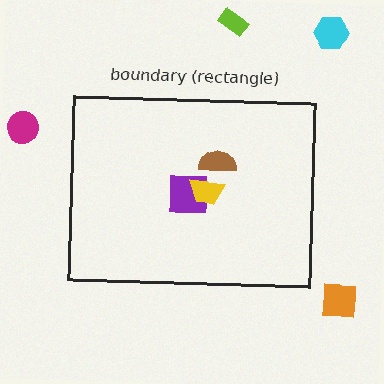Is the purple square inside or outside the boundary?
Inside.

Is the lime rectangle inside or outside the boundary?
Outside.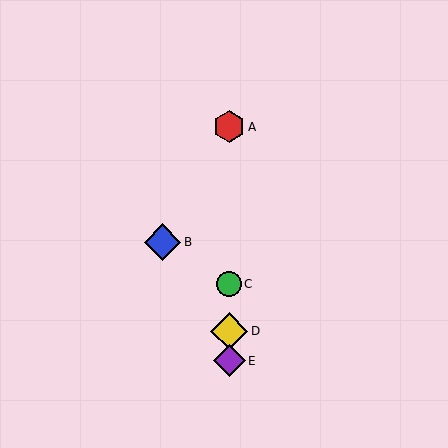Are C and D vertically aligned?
Yes, both are at x≈229.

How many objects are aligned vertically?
4 objects (A, C, D, E) are aligned vertically.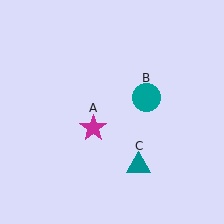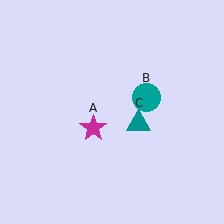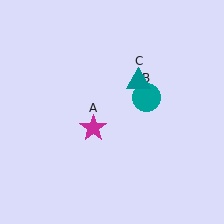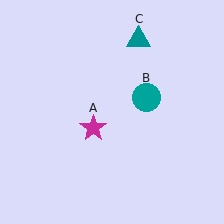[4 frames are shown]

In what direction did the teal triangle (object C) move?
The teal triangle (object C) moved up.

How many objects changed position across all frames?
1 object changed position: teal triangle (object C).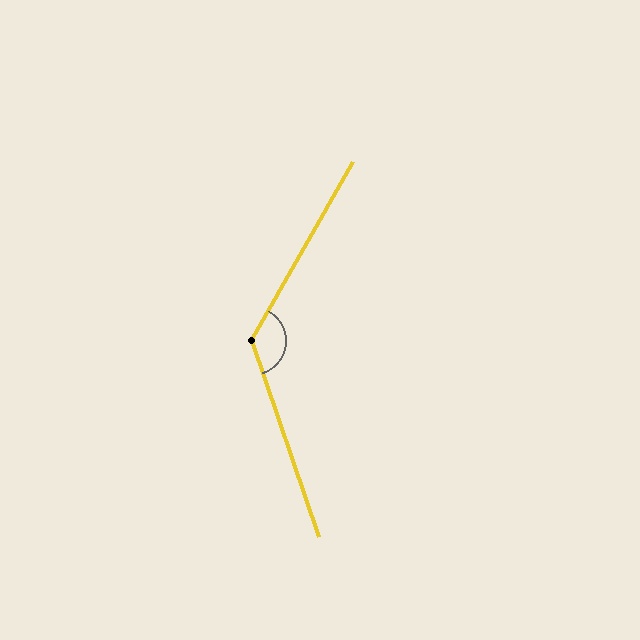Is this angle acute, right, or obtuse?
It is obtuse.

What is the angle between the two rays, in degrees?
Approximately 132 degrees.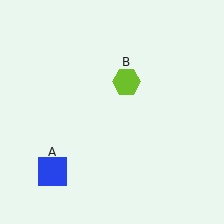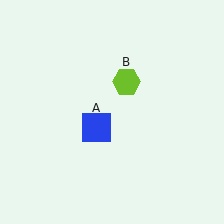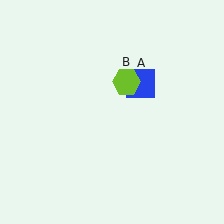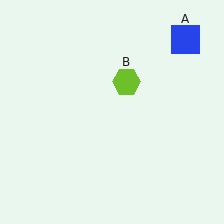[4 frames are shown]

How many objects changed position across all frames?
1 object changed position: blue square (object A).